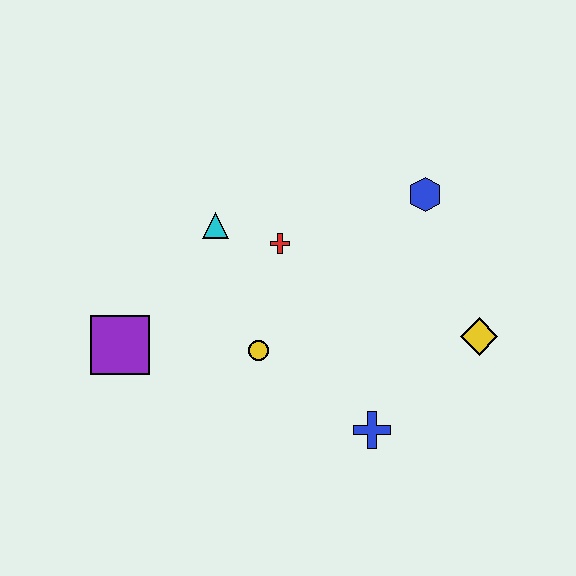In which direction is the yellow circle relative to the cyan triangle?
The yellow circle is below the cyan triangle.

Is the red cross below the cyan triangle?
Yes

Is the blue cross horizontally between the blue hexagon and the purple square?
Yes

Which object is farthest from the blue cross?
The purple square is farthest from the blue cross.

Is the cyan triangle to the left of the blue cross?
Yes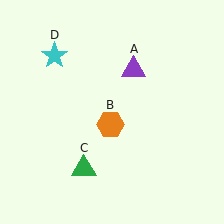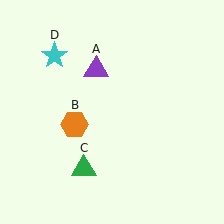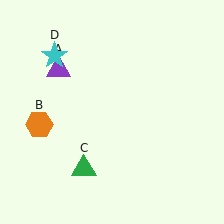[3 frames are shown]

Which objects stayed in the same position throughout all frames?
Green triangle (object C) and cyan star (object D) remained stationary.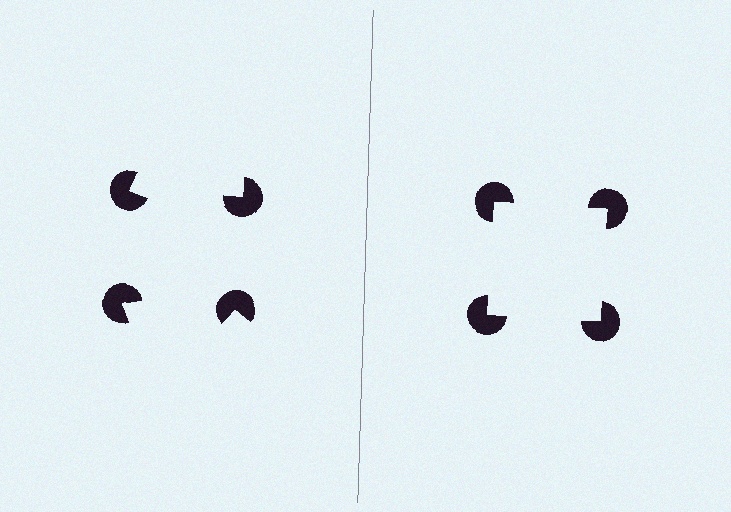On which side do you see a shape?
An illusory square appears on the right side. On the left side the wedge cuts are rotated, so no coherent shape forms.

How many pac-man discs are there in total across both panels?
8 — 4 on each side.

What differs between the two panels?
The pac-man discs are positioned identically on both sides; only the wedge orientations differ. On the right they align to a square; on the left they are misaligned.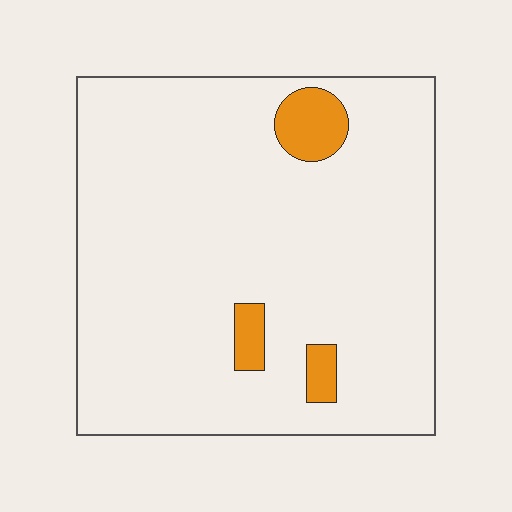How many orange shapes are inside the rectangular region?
3.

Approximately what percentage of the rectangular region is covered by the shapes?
Approximately 5%.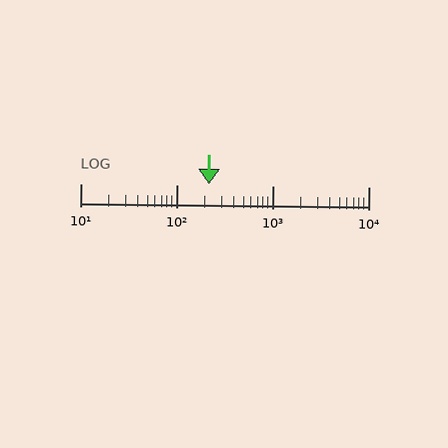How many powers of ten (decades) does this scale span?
The scale spans 3 decades, from 10 to 10000.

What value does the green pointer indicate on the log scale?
The pointer indicates approximately 220.